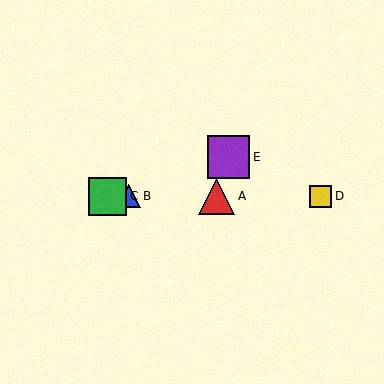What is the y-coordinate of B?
Object B is at y≈196.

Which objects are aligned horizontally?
Objects A, B, C, D are aligned horizontally.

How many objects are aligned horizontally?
4 objects (A, B, C, D) are aligned horizontally.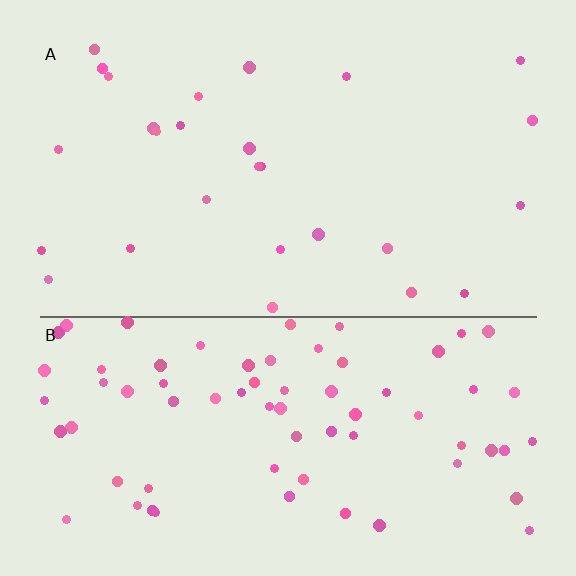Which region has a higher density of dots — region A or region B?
B (the bottom).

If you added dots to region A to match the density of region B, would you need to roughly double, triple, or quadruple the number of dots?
Approximately triple.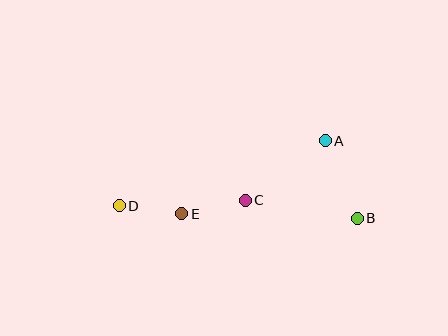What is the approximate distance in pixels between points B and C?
The distance between B and C is approximately 114 pixels.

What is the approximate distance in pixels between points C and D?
The distance between C and D is approximately 126 pixels.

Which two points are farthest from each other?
Points B and D are farthest from each other.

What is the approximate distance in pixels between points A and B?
The distance between A and B is approximately 84 pixels.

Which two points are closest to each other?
Points D and E are closest to each other.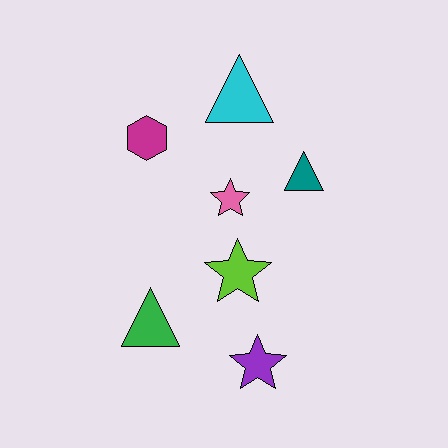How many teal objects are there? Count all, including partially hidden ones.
There is 1 teal object.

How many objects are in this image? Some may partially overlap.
There are 7 objects.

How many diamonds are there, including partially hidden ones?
There are no diamonds.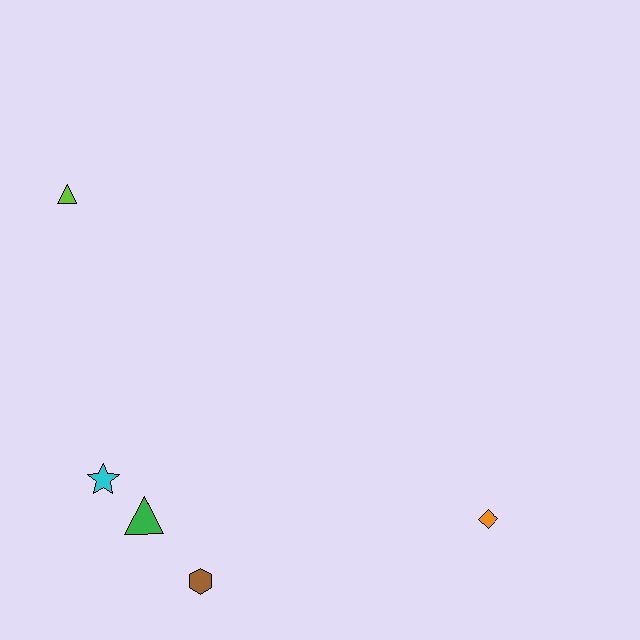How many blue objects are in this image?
There are no blue objects.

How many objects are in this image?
There are 5 objects.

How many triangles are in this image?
There are 2 triangles.